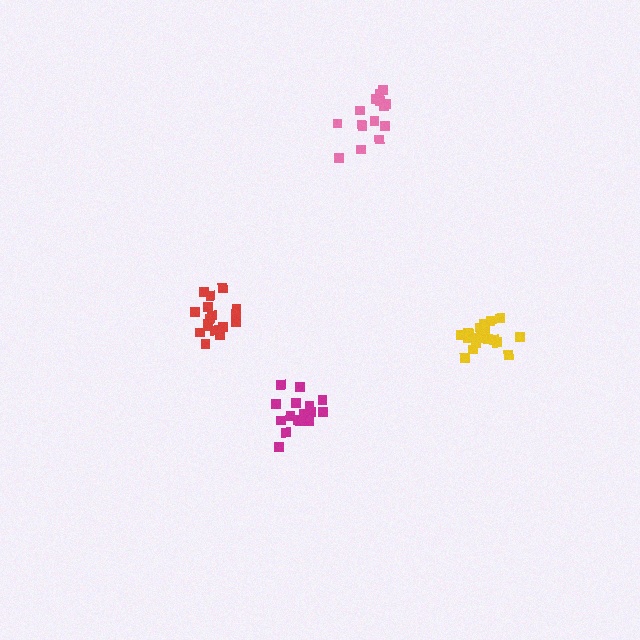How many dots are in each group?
Group 1: 15 dots, Group 2: 17 dots, Group 3: 20 dots, Group 4: 16 dots (68 total).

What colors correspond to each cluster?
The clusters are colored: pink, red, yellow, magenta.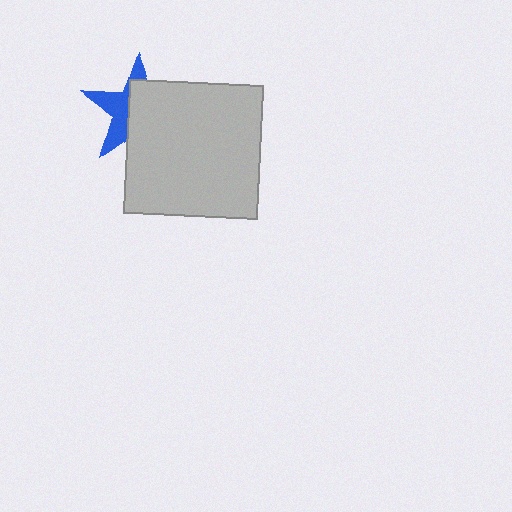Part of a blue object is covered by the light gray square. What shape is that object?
It is a star.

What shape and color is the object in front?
The object in front is a light gray square.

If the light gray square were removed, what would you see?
You would see the complete blue star.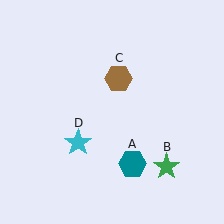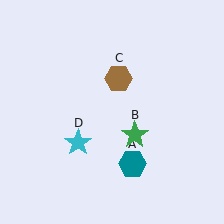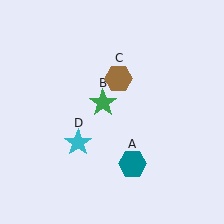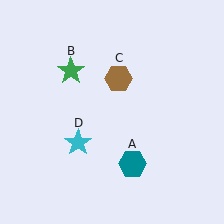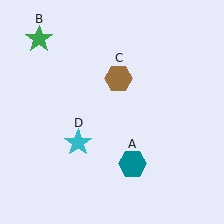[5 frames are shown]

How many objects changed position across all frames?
1 object changed position: green star (object B).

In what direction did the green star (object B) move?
The green star (object B) moved up and to the left.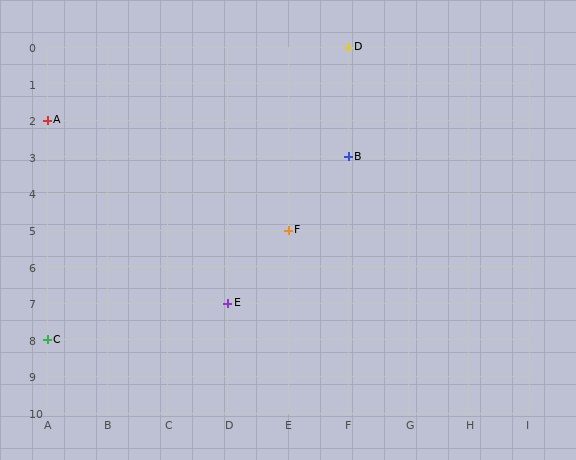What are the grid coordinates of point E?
Point E is at grid coordinates (D, 7).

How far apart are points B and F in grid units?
Points B and F are 1 column and 2 rows apart (about 2.2 grid units diagonally).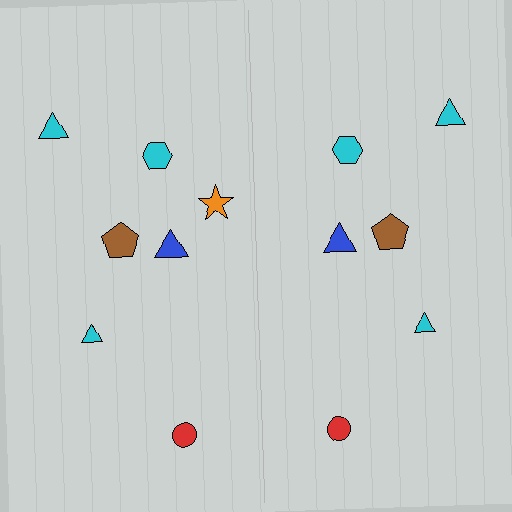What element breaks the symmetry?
A orange star is missing from the right side.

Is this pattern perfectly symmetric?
No, the pattern is not perfectly symmetric. A orange star is missing from the right side.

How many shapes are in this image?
There are 13 shapes in this image.